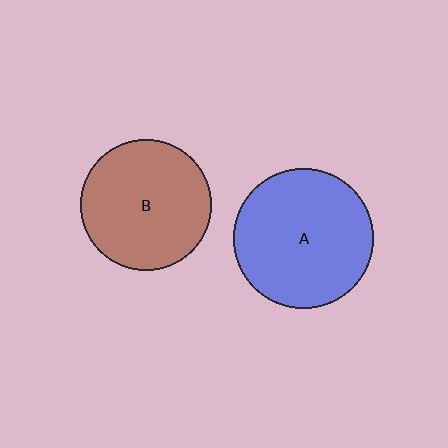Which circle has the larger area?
Circle A (blue).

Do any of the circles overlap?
No, none of the circles overlap.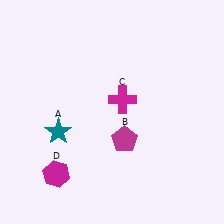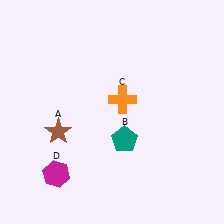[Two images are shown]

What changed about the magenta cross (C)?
In Image 1, C is magenta. In Image 2, it changed to orange.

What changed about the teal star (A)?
In Image 1, A is teal. In Image 2, it changed to brown.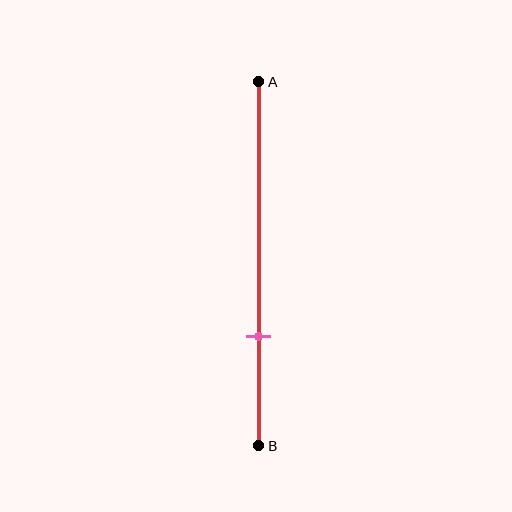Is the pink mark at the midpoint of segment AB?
No, the mark is at about 70% from A, not at the 50% midpoint.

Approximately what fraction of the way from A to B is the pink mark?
The pink mark is approximately 70% of the way from A to B.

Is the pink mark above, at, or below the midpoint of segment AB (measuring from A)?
The pink mark is below the midpoint of segment AB.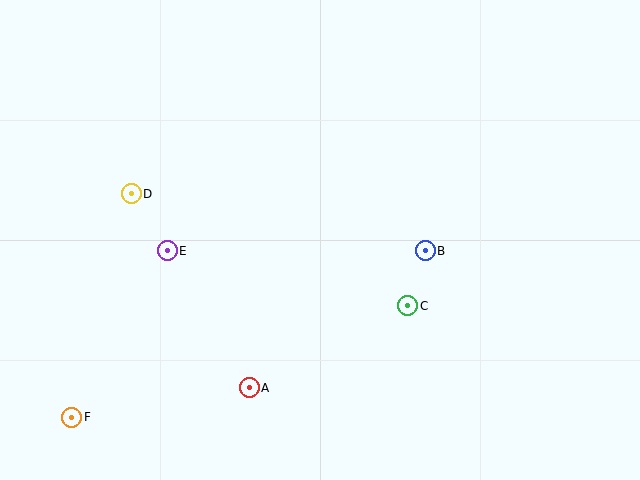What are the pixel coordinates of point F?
Point F is at (72, 417).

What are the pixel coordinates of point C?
Point C is at (408, 306).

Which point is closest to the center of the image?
Point B at (425, 251) is closest to the center.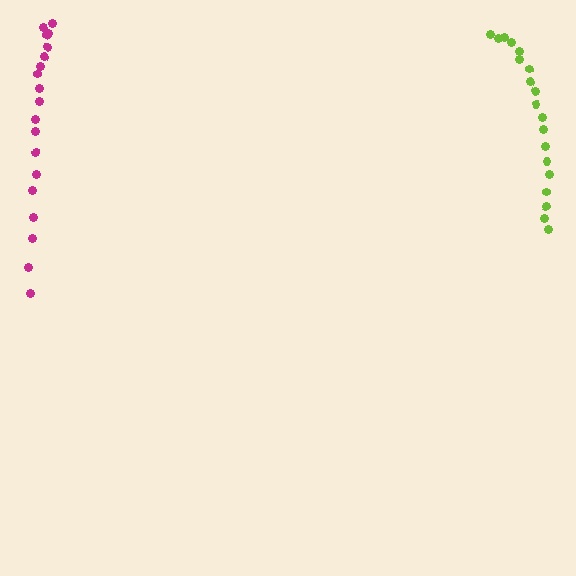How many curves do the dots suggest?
There are 2 distinct paths.